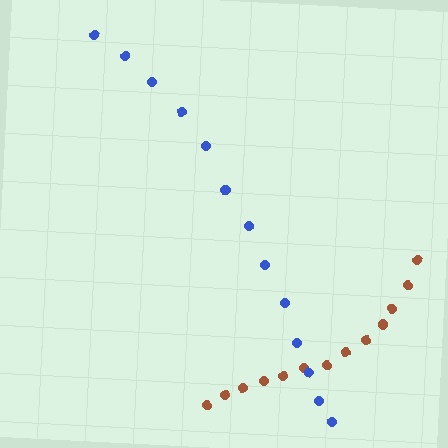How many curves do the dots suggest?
There are 2 distinct paths.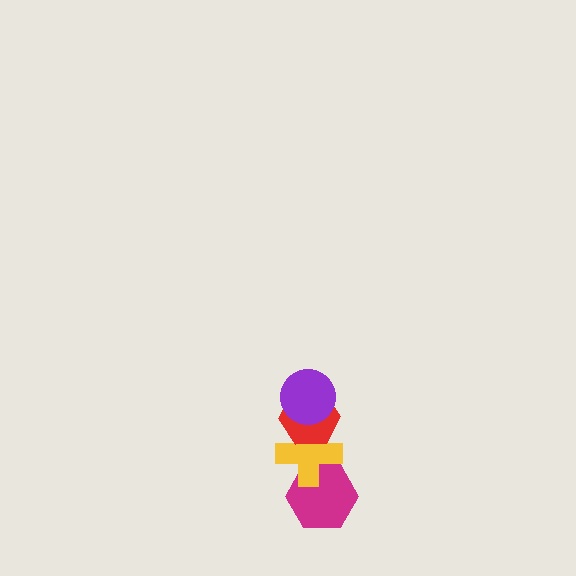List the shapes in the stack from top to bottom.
From top to bottom: the purple circle, the red hexagon, the yellow cross, the magenta hexagon.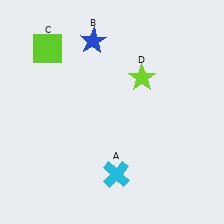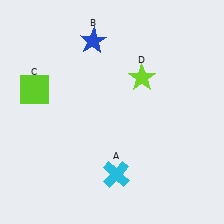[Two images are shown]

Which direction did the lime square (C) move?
The lime square (C) moved down.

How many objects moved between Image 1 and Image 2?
1 object moved between the two images.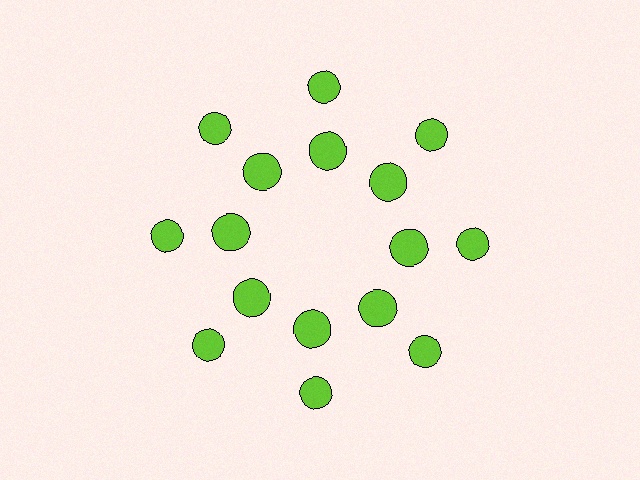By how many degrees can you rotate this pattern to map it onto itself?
The pattern maps onto itself every 45 degrees of rotation.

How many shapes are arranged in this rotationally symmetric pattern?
There are 16 shapes, arranged in 8 groups of 2.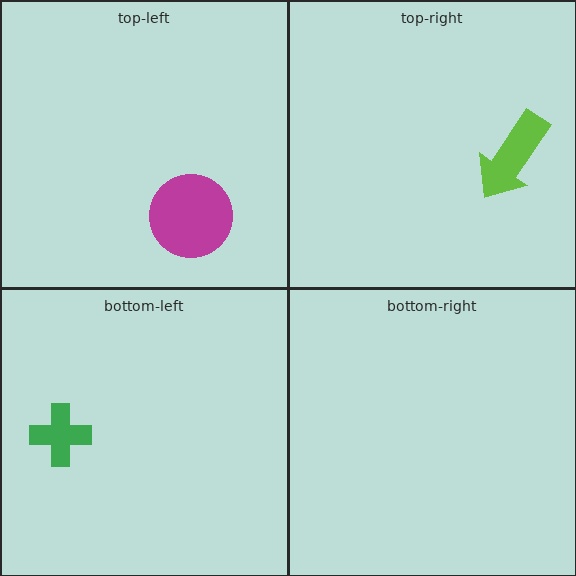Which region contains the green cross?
The bottom-left region.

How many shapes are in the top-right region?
1.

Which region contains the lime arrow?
The top-right region.